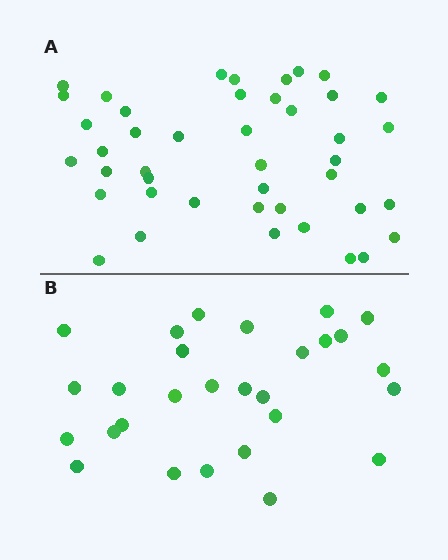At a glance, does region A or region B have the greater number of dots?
Region A (the top region) has more dots.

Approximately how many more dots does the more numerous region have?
Region A has approximately 15 more dots than region B.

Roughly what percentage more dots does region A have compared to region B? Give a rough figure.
About 55% more.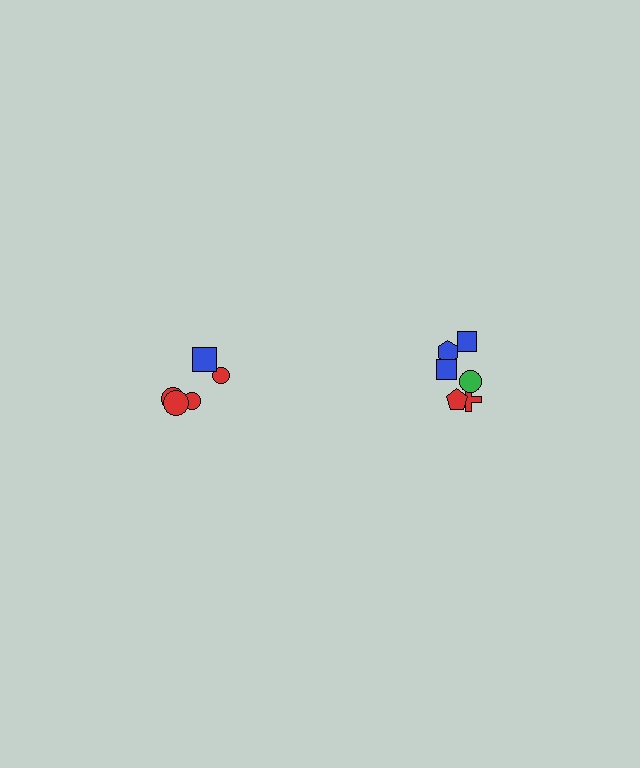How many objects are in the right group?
There are 7 objects.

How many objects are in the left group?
There are 5 objects.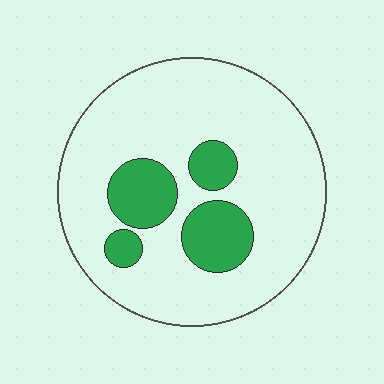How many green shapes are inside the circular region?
4.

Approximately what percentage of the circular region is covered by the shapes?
Approximately 20%.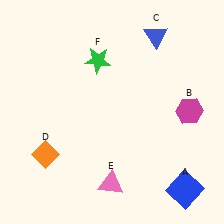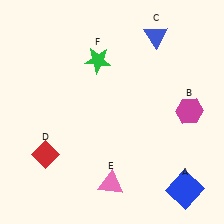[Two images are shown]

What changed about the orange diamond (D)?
In Image 1, D is orange. In Image 2, it changed to red.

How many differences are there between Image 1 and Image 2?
There is 1 difference between the two images.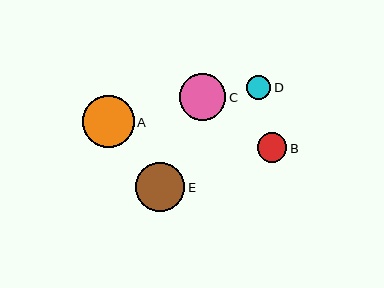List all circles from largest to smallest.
From largest to smallest: A, E, C, B, D.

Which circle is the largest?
Circle A is the largest with a size of approximately 52 pixels.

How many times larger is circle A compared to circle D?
Circle A is approximately 2.2 times the size of circle D.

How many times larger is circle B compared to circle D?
Circle B is approximately 1.2 times the size of circle D.